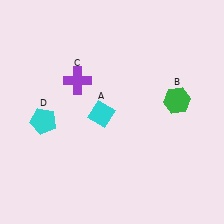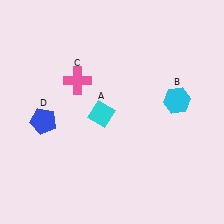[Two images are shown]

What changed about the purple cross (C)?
In Image 1, C is purple. In Image 2, it changed to pink.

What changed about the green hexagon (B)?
In Image 1, B is green. In Image 2, it changed to cyan.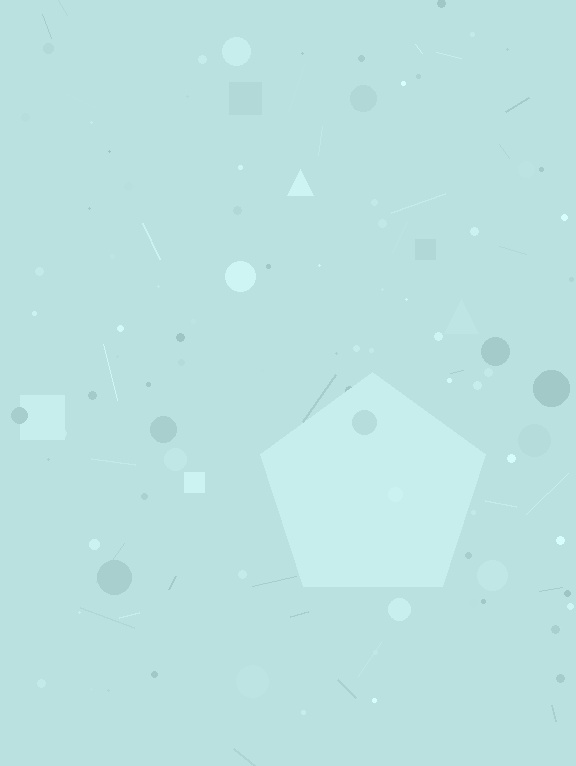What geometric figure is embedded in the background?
A pentagon is embedded in the background.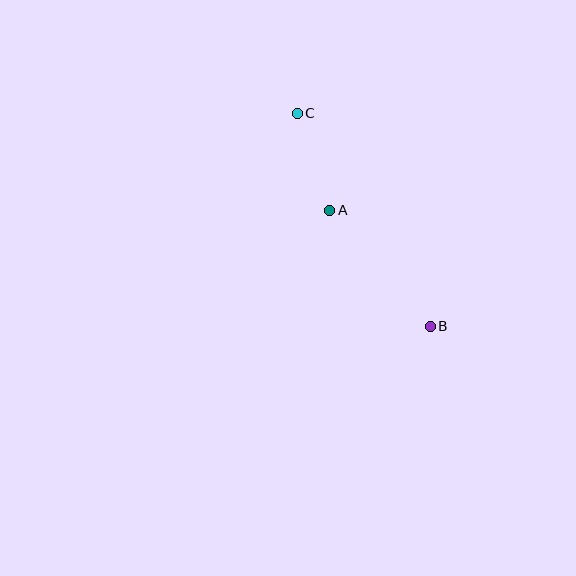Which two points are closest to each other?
Points A and C are closest to each other.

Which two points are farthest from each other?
Points B and C are farthest from each other.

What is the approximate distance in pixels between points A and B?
The distance between A and B is approximately 153 pixels.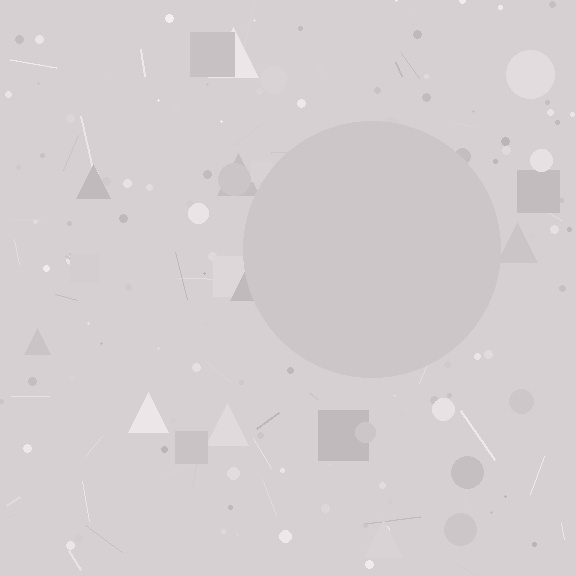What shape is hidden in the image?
A circle is hidden in the image.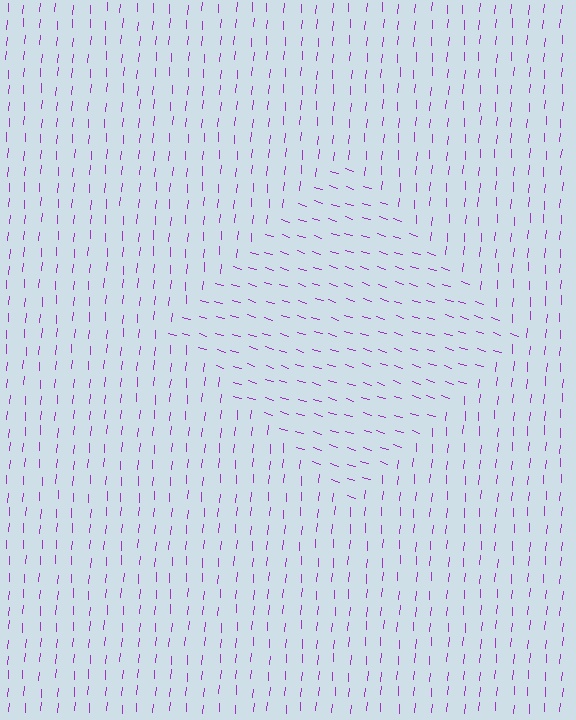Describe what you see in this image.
The image is filled with small purple line segments. A diamond region in the image has lines oriented differently from the surrounding lines, creating a visible texture boundary.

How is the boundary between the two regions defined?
The boundary is defined purely by a change in line orientation (approximately 76 degrees difference). All lines are the same color and thickness.